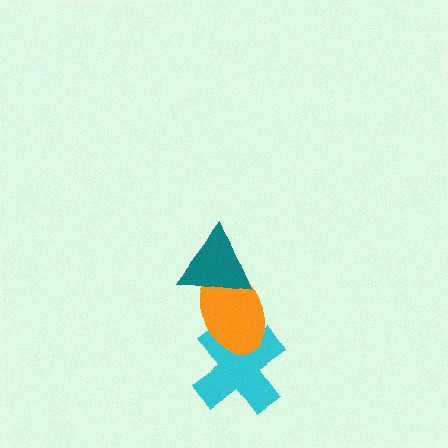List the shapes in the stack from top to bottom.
From top to bottom: the teal triangle, the orange ellipse, the cyan cross.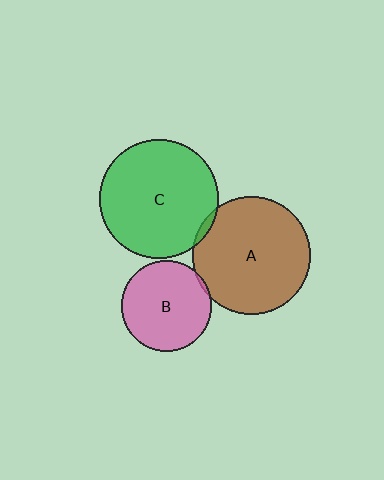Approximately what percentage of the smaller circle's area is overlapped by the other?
Approximately 5%.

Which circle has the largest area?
Circle C (green).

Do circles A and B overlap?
Yes.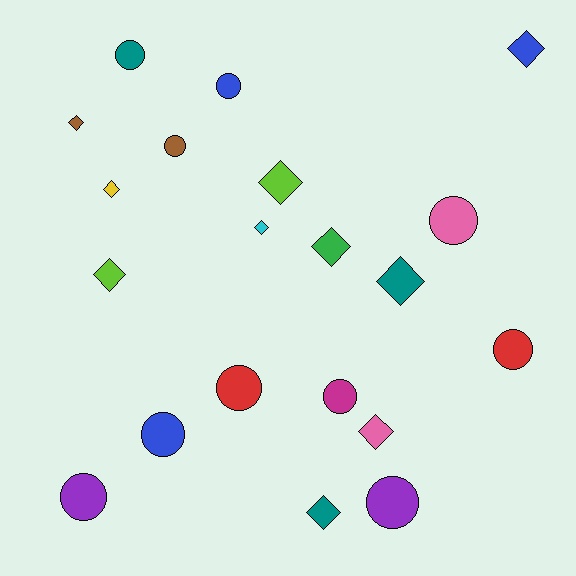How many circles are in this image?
There are 10 circles.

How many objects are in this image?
There are 20 objects.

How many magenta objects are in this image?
There is 1 magenta object.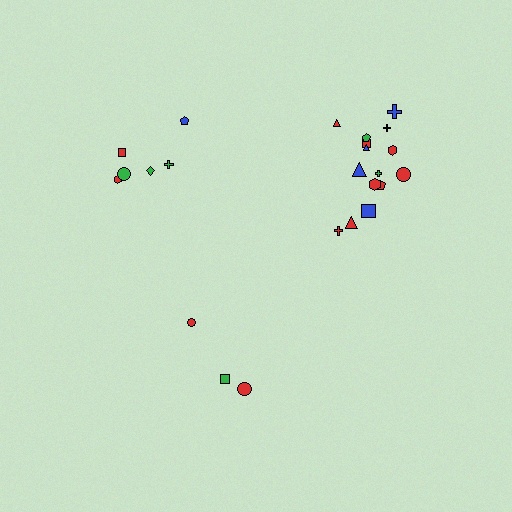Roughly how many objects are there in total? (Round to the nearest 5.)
Roughly 25 objects in total.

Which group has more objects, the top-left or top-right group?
The top-right group.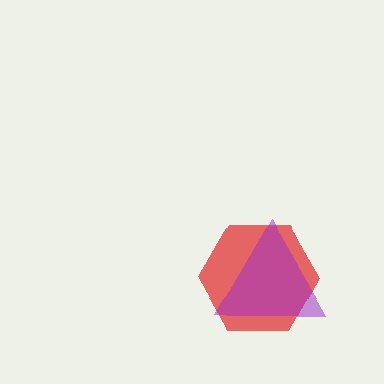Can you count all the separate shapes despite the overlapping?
Yes, there are 2 separate shapes.